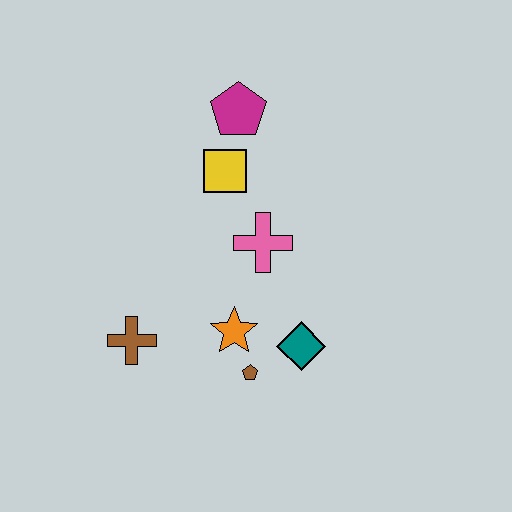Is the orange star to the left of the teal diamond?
Yes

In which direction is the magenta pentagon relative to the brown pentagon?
The magenta pentagon is above the brown pentagon.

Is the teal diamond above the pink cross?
No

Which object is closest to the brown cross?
The orange star is closest to the brown cross.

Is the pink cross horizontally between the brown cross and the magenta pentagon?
No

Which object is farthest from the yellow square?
The brown pentagon is farthest from the yellow square.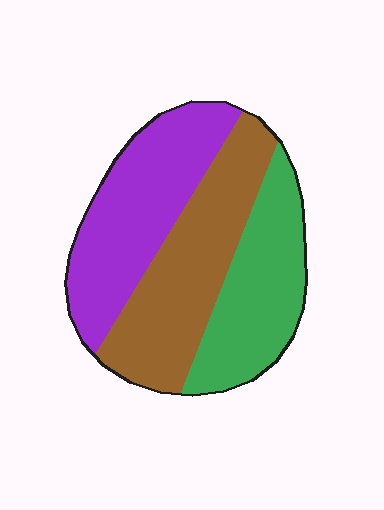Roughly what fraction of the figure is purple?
Purple takes up between a third and a half of the figure.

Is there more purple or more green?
Purple.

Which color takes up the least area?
Green, at roughly 30%.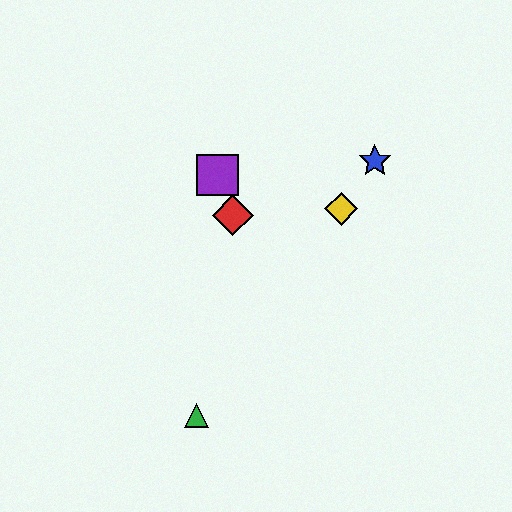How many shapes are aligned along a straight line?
3 shapes (the blue star, the green triangle, the yellow diamond) are aligned along a straight line.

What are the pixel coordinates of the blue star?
The blue star is at (375, 161).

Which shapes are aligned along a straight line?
The blue star, the green triangle, the yellow diamond are aligned along a straight line.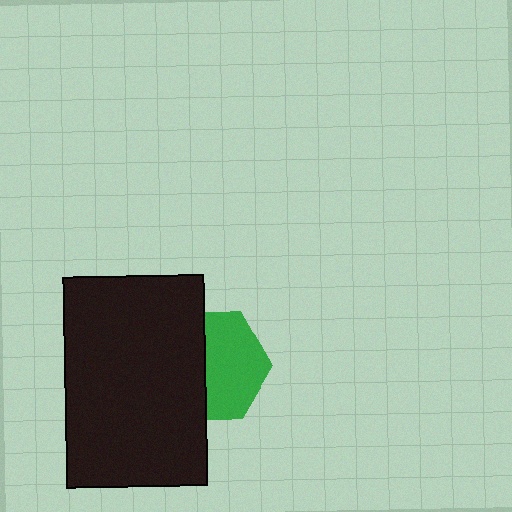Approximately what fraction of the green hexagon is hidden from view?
Roughly 45% of the green hexagon is hidden behind the black rectangle.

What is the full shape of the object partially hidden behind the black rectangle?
The partially hidden object is a green hexagon.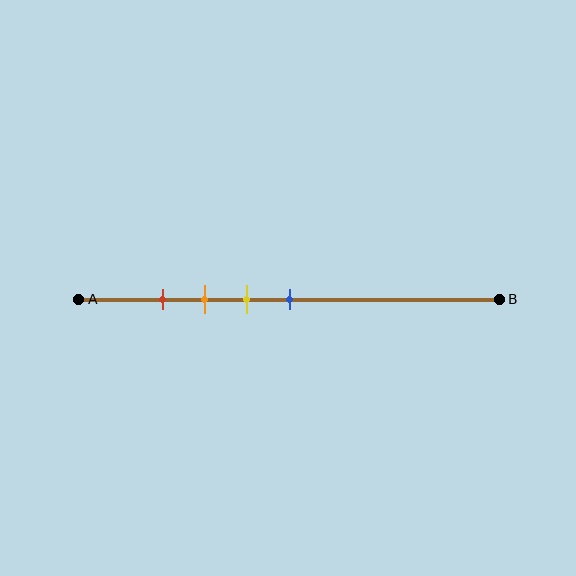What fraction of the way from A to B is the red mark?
The red mark is approximately 20% (0.2) of the way from A to B.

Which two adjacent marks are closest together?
The red and orange marks are the closest adjacent pair.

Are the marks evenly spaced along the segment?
Yes, the marks are approximately evenly spaced.